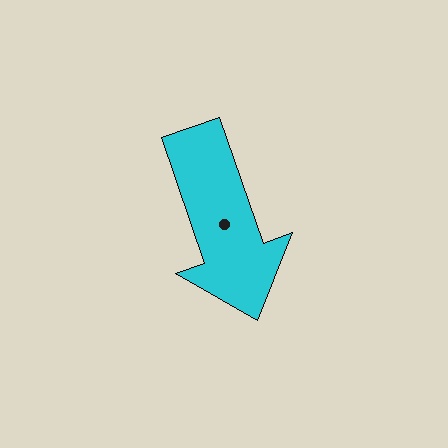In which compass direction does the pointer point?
South.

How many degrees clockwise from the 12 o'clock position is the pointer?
Approximately 161 degrees.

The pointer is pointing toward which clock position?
Roughly 5 o'clock.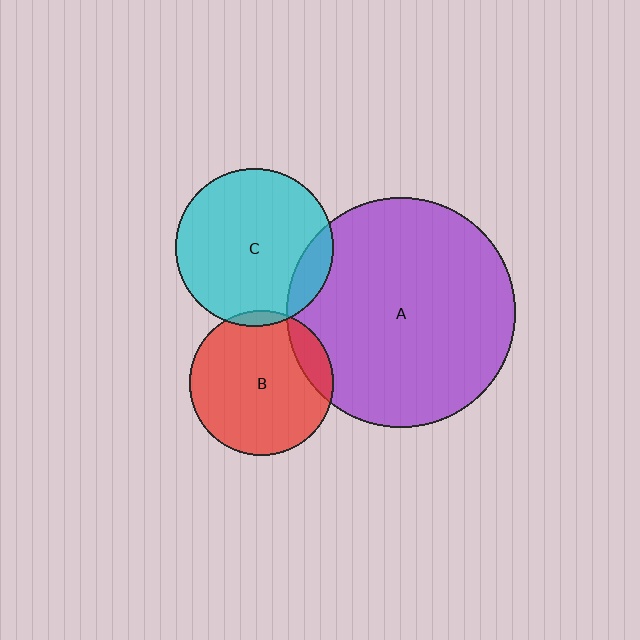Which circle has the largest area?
Circle A (purple).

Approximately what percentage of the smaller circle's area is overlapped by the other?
Approximately 15%.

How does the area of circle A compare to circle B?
Approximately 2.5 times.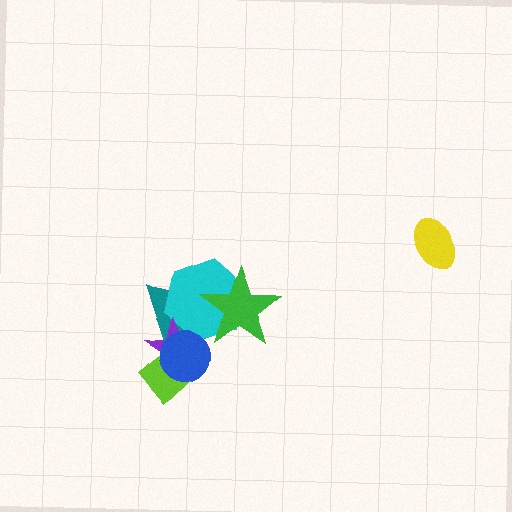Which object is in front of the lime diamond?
The blue circle is in front of the lime diamond.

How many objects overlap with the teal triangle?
5 objects overlap with the teal triangle.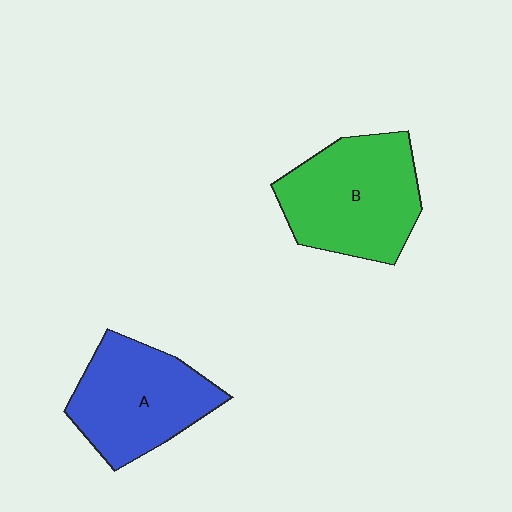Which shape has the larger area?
Shape B (green).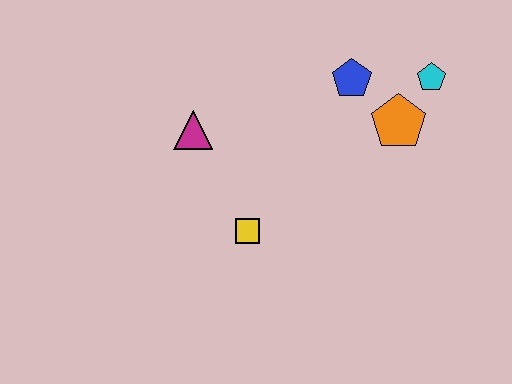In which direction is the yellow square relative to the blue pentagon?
The yellow square is below the blue pentagon.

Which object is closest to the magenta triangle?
The yellow square is closest to the magenta triangle.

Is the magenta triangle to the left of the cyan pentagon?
Yes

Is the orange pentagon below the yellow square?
No